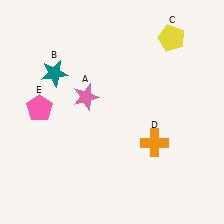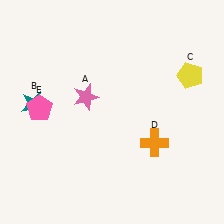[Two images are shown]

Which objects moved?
The objects that moved are: the teal star (B), the yellow pentagon (C).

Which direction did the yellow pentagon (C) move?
The yellow pentagon (C) moved down.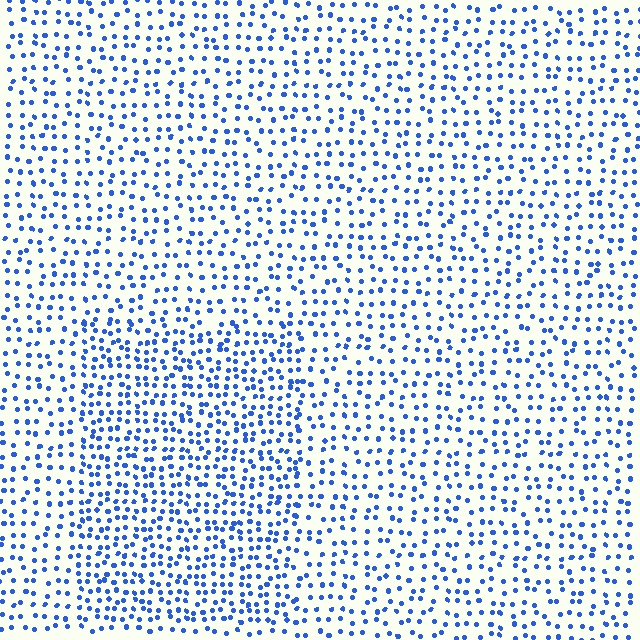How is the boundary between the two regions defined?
The boundary is defined by a change in element density (approximately 1.6x ratio). All elements are the same color, size, and shape.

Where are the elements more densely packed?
The elements are more densely packed inside the rectangle boundary.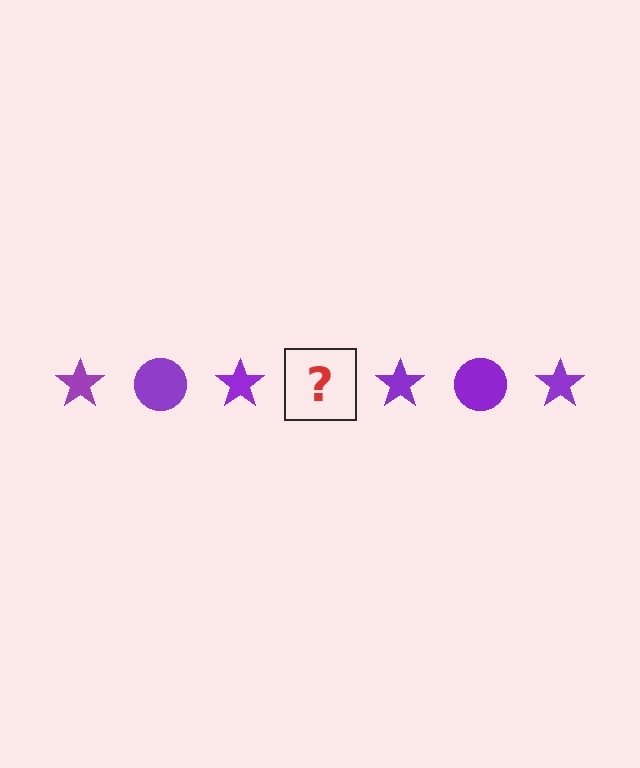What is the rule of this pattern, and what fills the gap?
The rule is that the pattern cycles through star, circle shapes in purple. The gap should be filled with a purple circle.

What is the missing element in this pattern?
The missing element is a purple circle.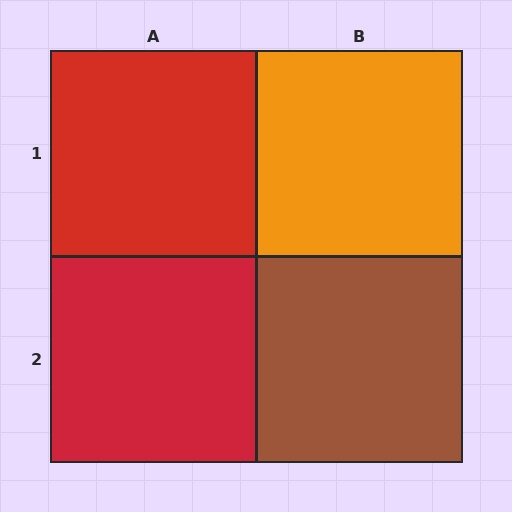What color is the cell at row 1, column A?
Red.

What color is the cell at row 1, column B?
Orange.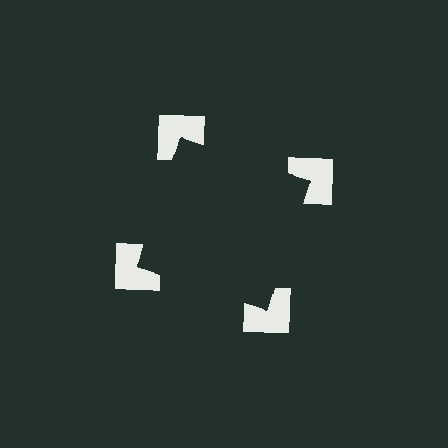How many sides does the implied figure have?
4 sides.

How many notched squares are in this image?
There are 4 — one at each vertex of the illusory square.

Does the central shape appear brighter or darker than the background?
It typically appears slightly darker than the background, even though no actual brightness change is drawn.